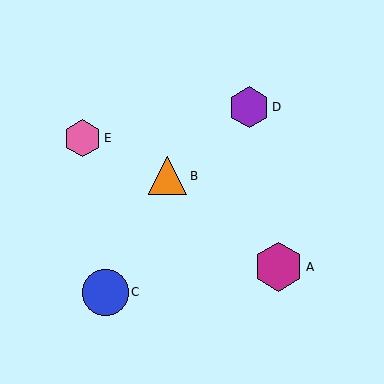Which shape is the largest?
The magenta hexagon (labeled A) is the largest.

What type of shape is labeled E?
Shape E is a pink hexagon.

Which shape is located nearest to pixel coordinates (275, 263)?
The magenta hexagon (labeled A) at (278, 267) is nearest to that location.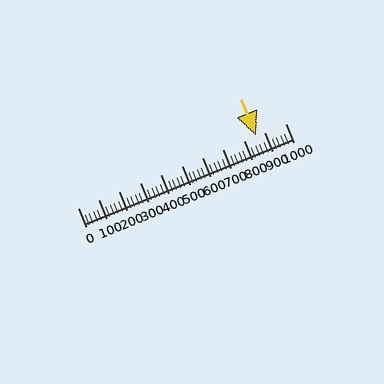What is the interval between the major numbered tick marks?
The major tick marks are spaced 100 units apart.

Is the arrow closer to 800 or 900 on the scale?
The arrow is closer to 900.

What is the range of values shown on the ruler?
The ruler shows values from 0 to 1000.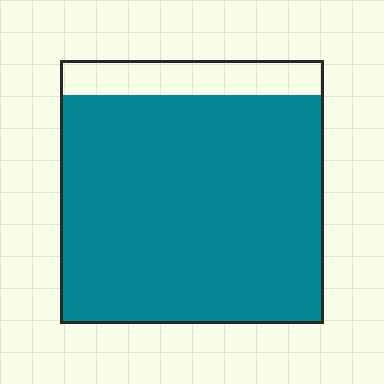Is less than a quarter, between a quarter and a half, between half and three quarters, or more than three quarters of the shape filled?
More than three quarters.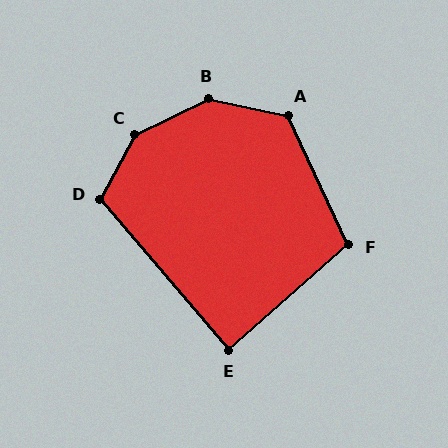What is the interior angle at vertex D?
Approximately 111 degrees (obtuse).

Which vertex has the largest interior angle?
C, at approximately 144 degrees.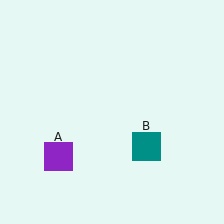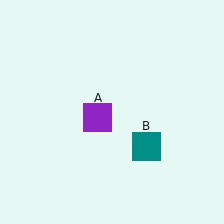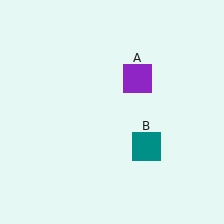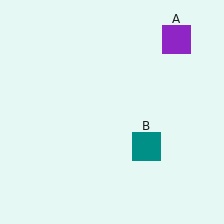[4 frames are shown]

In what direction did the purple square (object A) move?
The purple square (object A) moved up and to the right.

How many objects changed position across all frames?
1 object changed position: purple square (object A).